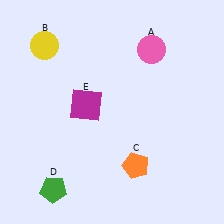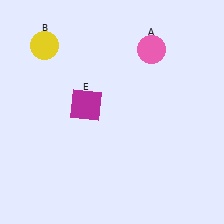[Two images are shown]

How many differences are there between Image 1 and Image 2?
There are 2 differences between the two images.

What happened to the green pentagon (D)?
The green pentagon (D) was removed in Image 2. It was in the bottom-left area of Image 1.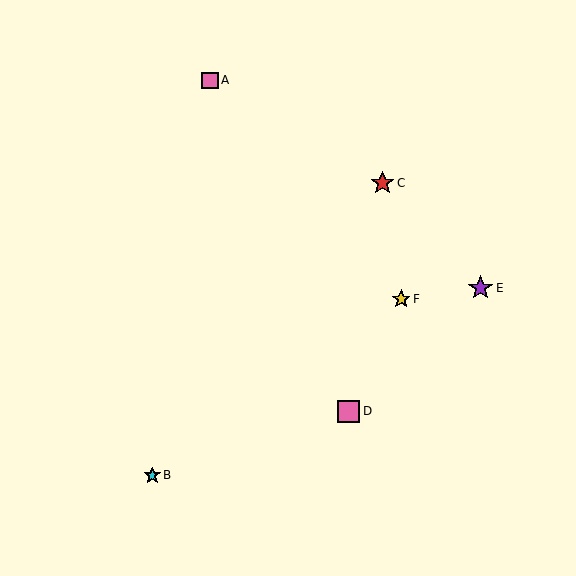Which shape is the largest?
The purple star (labeled E) is the largest.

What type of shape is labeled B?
Shape B is a cyan star.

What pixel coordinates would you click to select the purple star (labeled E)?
Click at (480, 288) to select the purple star E.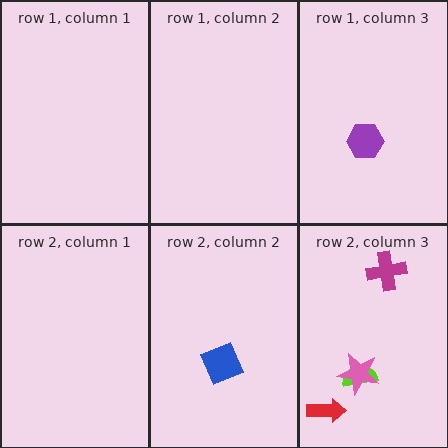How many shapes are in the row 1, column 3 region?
1.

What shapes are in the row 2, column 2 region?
The blue square.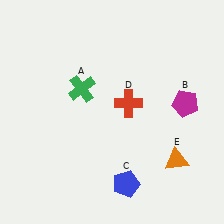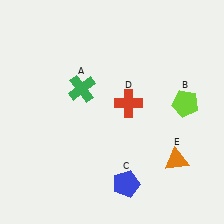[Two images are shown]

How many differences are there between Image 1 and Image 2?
There is 1 difference between the two images.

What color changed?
The pentagon (B) changed from magenta in Image 1 to lime in Image 2.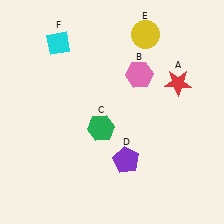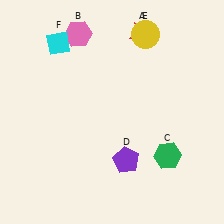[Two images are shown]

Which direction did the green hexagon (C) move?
The green hexagon (C) moved right.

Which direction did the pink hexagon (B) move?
The pink hexagon (B) moved left.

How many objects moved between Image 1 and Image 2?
3 objects moved between the two images.